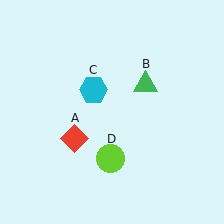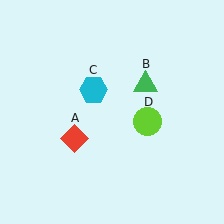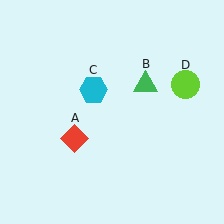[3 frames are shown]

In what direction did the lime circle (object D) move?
The lime circle (object D) moved up and to the right.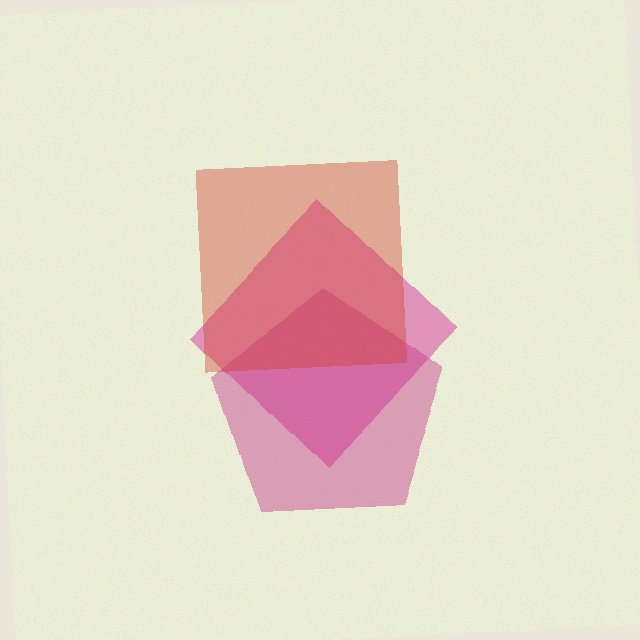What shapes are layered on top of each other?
The layered shapes are: a pink diamond, a magenta pentagon, a red square.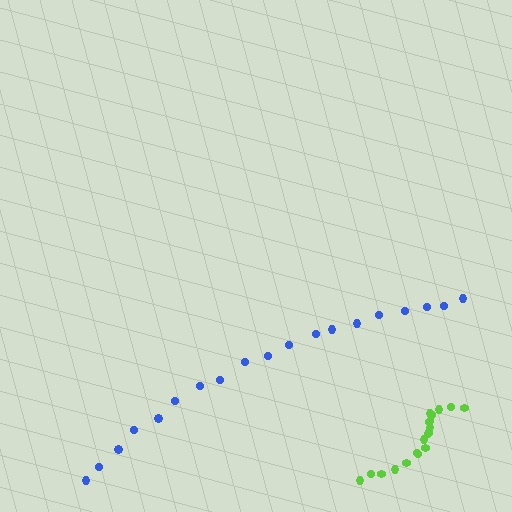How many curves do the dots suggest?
There are 2 distinct paths.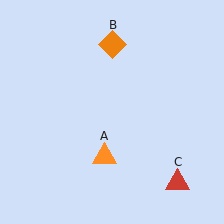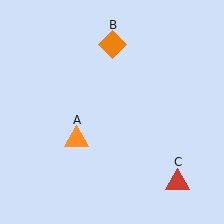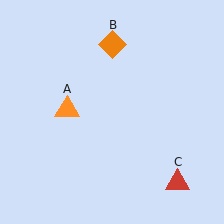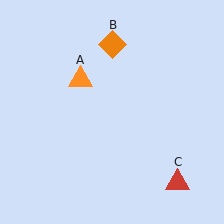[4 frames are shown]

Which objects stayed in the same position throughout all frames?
Orange diamond (object B) and red triangle (object C) remained stationary.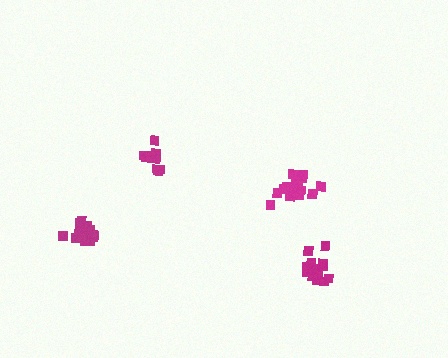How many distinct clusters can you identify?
There are 4 distinct clusters.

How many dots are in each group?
Group 1: 12 dots, Group 2: 17 dots, Group 3: 16 dots, Group 4: 14 dots (59 total).